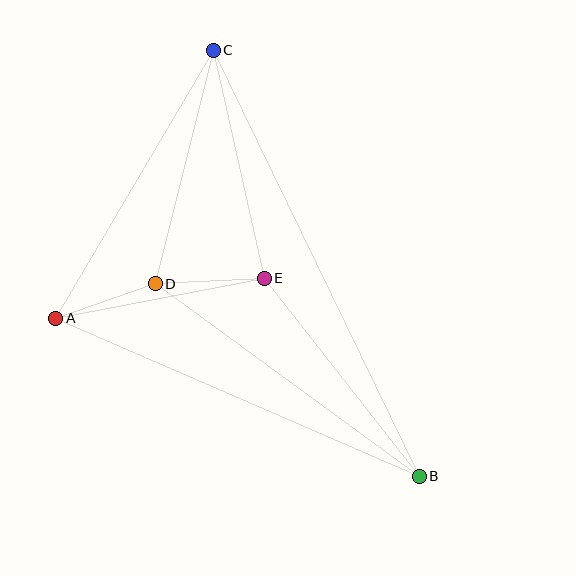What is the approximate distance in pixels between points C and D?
The distance between C and D is approximately 241 pixels.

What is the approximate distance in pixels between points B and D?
The distance between B and D is approximately 327 pixels.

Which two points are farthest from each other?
Points B and C are farthest from each other.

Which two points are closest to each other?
Points A and D are closest to each other.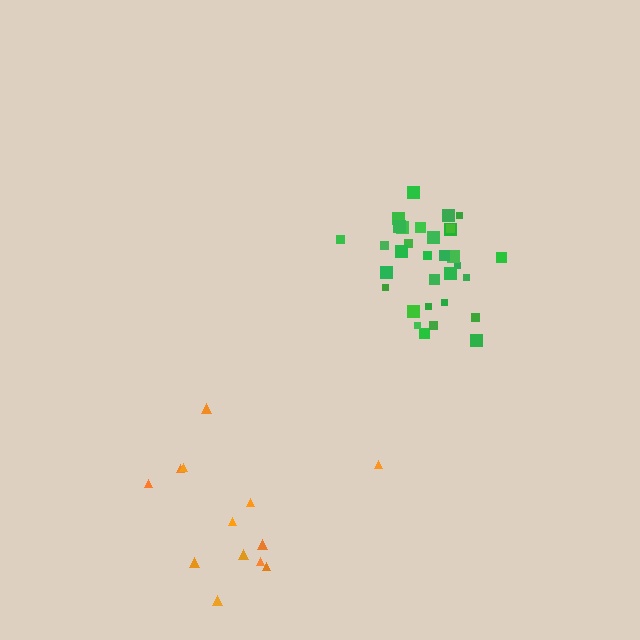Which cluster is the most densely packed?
Green.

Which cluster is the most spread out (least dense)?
Orange.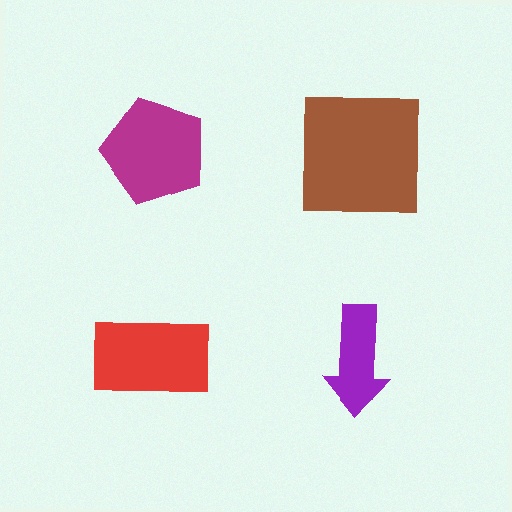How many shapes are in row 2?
2 shapes.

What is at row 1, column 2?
A brown square.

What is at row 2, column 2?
A purple arrow.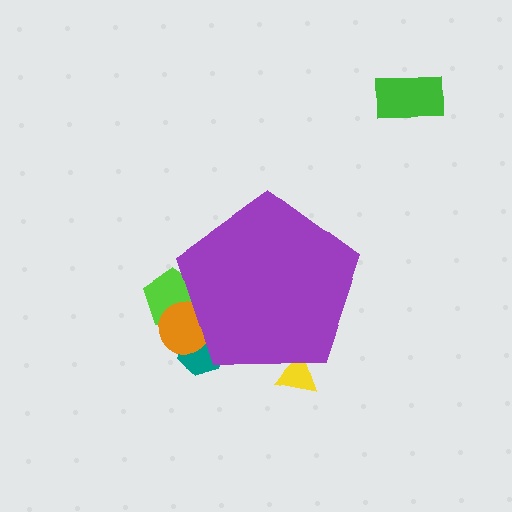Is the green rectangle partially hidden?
No, the green rectangle is fully visible.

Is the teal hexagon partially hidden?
Yes, the teal hexagon is partially hidden behind the purple pentagon.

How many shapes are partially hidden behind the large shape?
4 shapes are partially hidden.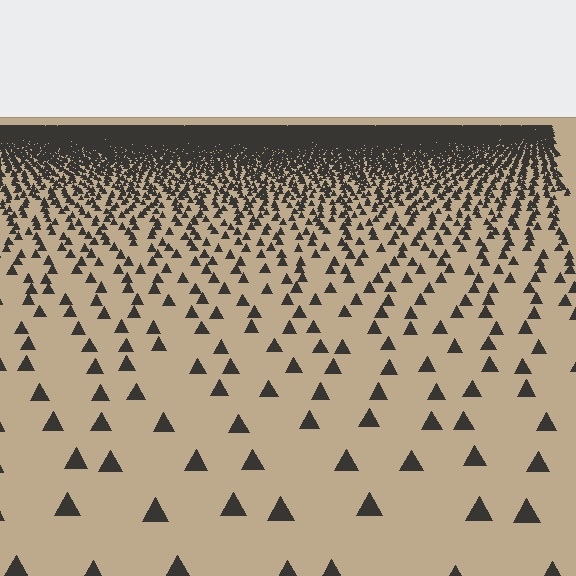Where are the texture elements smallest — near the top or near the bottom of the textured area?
Near the top.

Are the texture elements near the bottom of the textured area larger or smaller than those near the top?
Larger. Near the bottom, elements are closer to the viewer and appear at a bigger on-screen size.